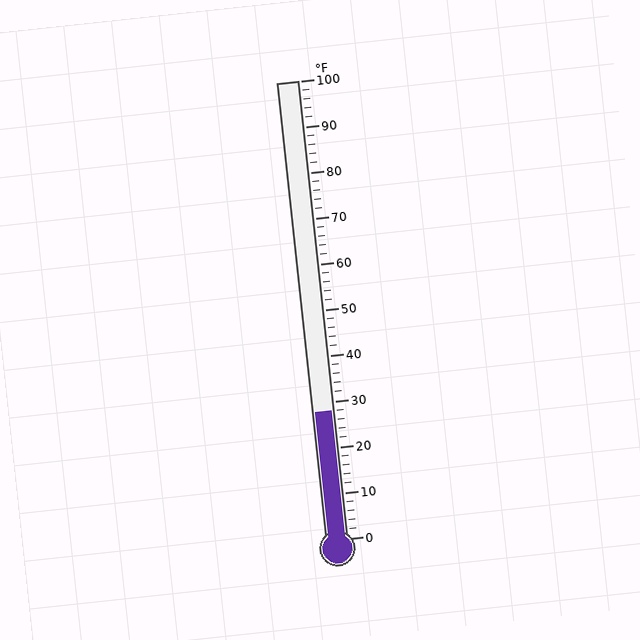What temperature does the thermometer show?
The thermometer shows approximately 28°F.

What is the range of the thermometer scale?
The thermometer scale ranges from 0°F to 100°F.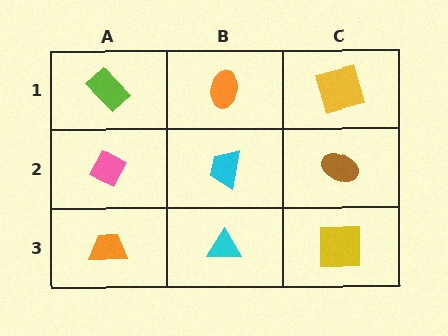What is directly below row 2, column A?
An orange trapezoid.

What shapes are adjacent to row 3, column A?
A pink diamond (row 2, column A), a cyan triangle (row 3, column B).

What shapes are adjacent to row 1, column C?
A brown ellipse (row 2, column C), an orange ellipse (row 1, column B).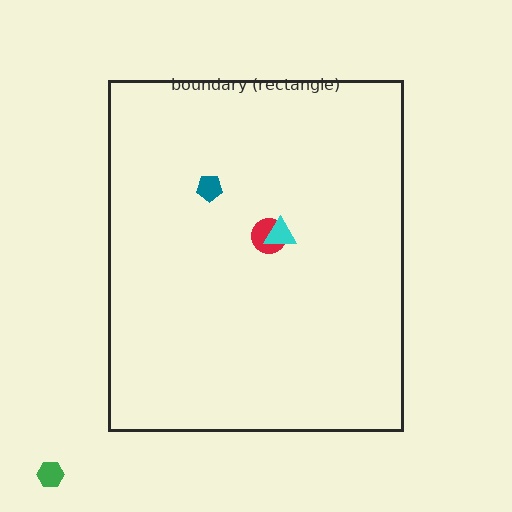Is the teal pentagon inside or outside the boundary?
Inside.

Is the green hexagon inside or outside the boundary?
Outside.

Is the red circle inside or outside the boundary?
Inside.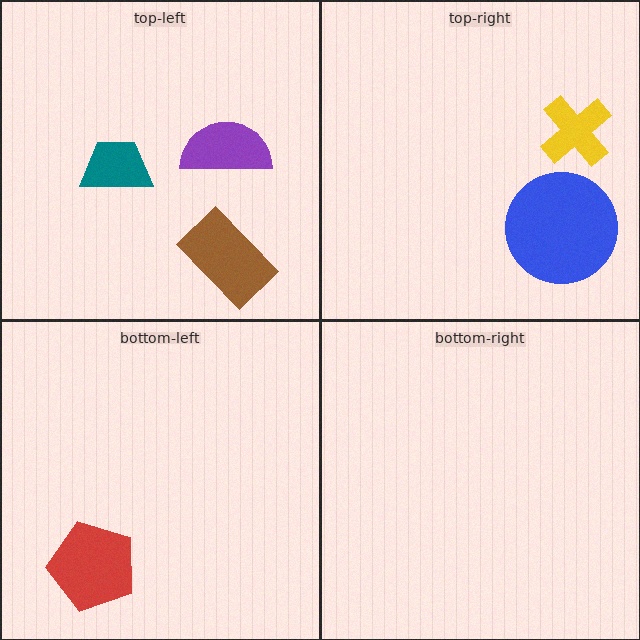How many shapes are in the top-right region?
2.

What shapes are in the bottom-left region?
The red pentagon.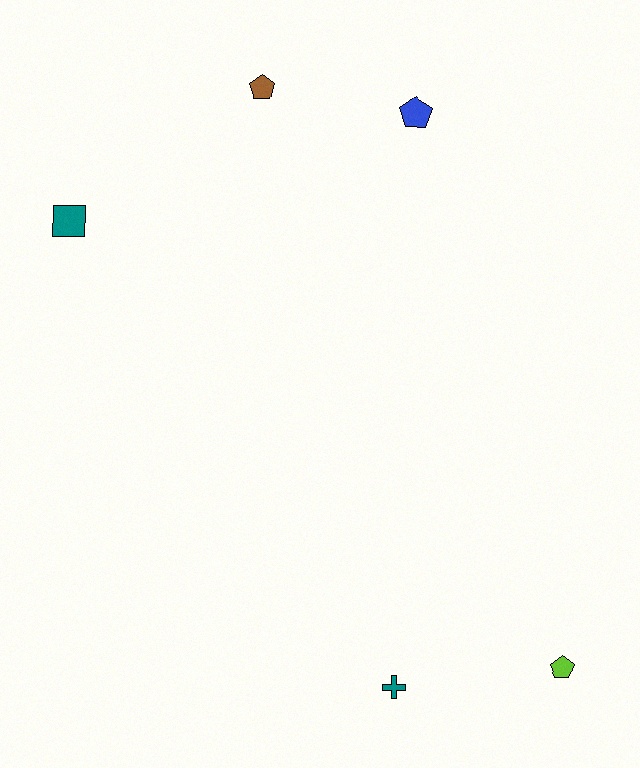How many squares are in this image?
There is 1 square.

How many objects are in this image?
There are 5 objects.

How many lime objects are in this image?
There is 1 lime object.